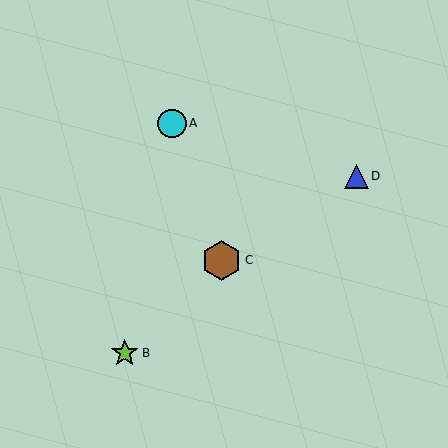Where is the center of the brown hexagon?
The center of the brown hexagon is at (222, 260).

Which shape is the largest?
The brown hexagon (labeled C) is the largest.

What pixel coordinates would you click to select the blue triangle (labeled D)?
Click at (356, 176) to select the blue triangle D.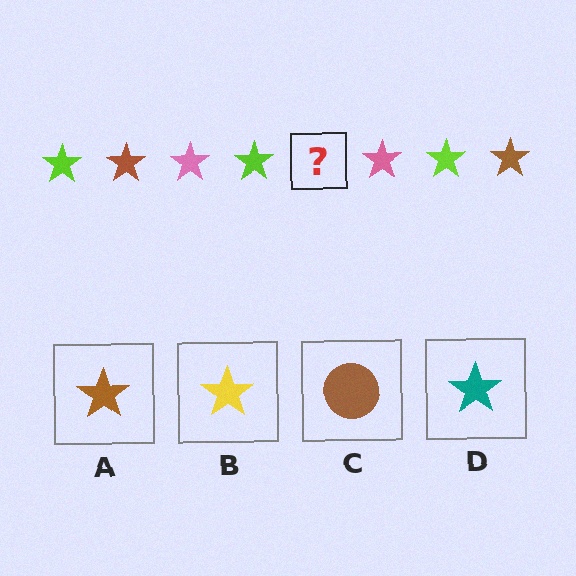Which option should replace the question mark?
Option A.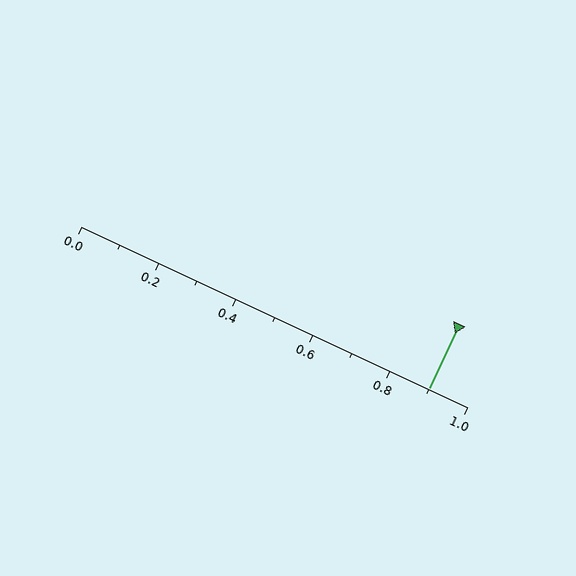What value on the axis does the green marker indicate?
The marker indicates approximately 0.9.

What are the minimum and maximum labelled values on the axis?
The axis runs from 0.0 to 1.0.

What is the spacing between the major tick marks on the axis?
The major ticks are spaced 0.2 apart.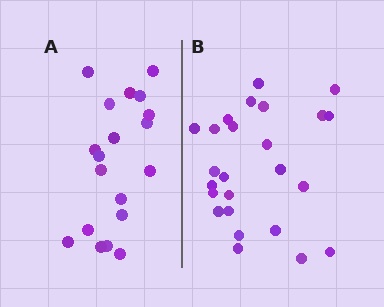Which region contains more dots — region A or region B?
Region B (the right region) has more dots.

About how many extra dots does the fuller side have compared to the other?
Region B has about 6 more dots than region A.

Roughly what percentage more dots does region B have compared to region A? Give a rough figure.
About 30% more.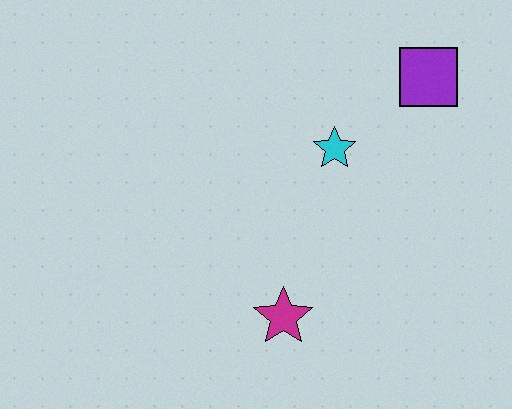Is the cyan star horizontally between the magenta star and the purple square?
Yes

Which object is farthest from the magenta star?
The purple square is farthest from the magenta star.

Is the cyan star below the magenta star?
No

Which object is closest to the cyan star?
The purple square is closest to the cyan star.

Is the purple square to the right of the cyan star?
Yes